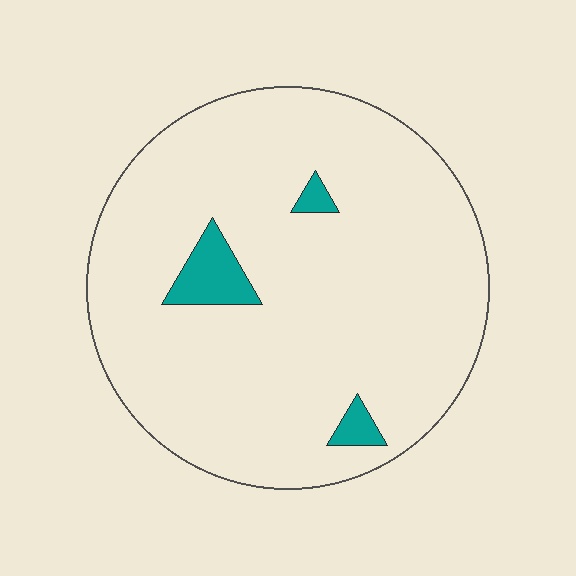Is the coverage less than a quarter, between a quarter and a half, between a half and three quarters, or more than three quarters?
Less than a quarter.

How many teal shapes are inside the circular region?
3.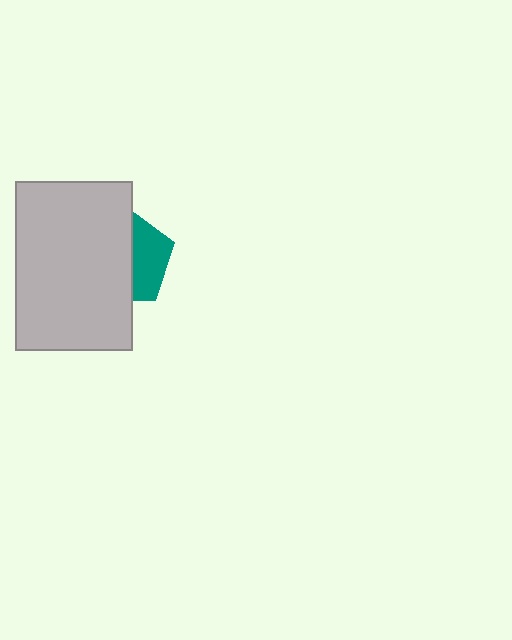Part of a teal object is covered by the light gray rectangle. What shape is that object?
It is a pentagon.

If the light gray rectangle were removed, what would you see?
You would see the complete teal pentagon.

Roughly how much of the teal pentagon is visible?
A small part of it is visible (roughly 38%).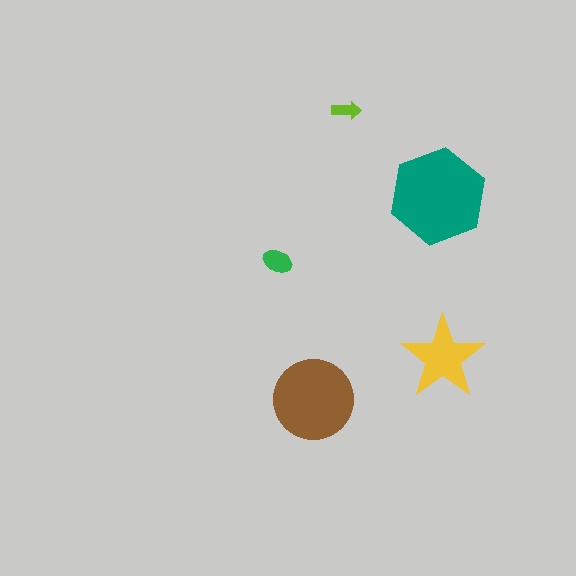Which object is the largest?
The teal hexagon.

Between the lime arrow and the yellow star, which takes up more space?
The yellow star.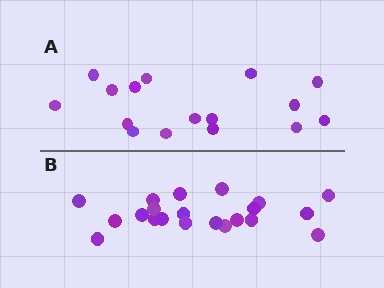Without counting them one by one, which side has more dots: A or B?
Region B (the bottom region) has more dots.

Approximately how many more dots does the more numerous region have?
Region B has about 5 more dots than region A.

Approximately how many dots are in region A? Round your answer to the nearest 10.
About 20 dots. (The exact count is 16, which rounds to 20.)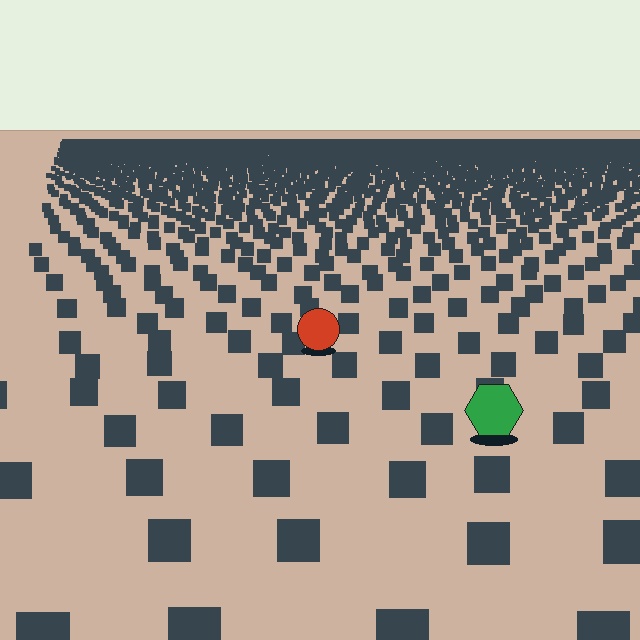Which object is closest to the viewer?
The green hexagon is closest. The texture marks near it are larger and more spread out.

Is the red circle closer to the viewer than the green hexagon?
No. The green hexagon is closer — you can tell from the texture gradient: the ground texture is coarser near it.